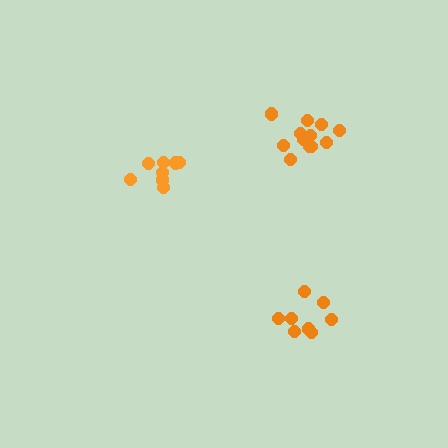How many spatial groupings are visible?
There are 3 spatial groupings.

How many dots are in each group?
Group 1: 8 dots, Group 2: 12 dots, Group 3: 8 dots (28 total).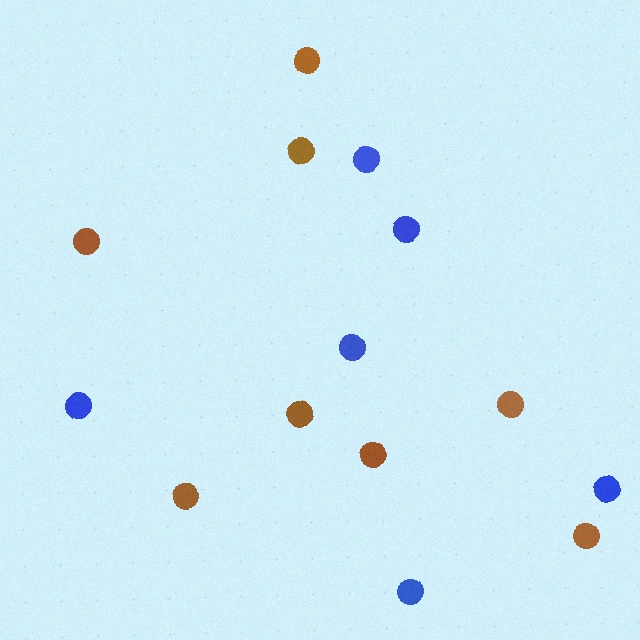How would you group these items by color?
There are 2 groups: one group of brown circles (8) and one group of blue circles (6).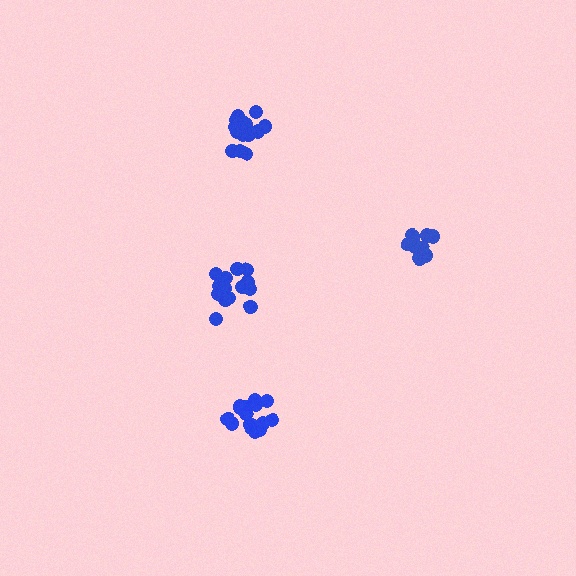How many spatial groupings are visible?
There are 4 spatial groupings.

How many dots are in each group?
Group 1: 11 dots, Group 2: 16 dots, Group 3: 16 dots, Group 4: 16 dots (59 total).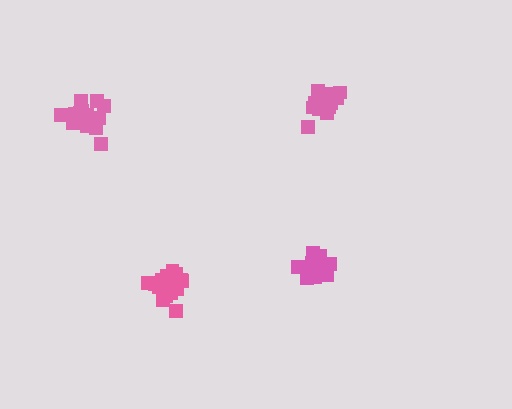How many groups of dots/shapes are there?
There are 4 groups.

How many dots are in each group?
Group 1: 15 dots, Group 2: 20 dots, Group 3: 17 dots, Group 4: 14 dots (66 total).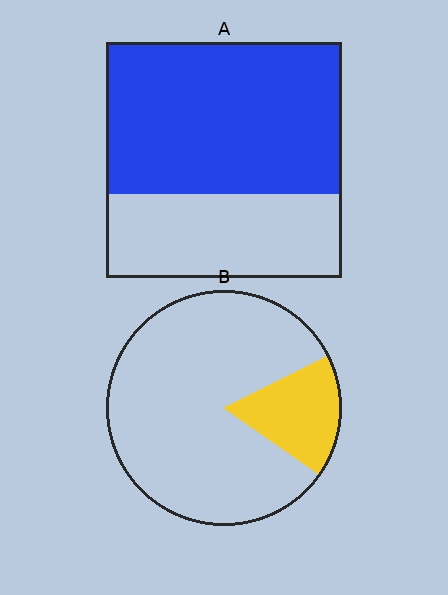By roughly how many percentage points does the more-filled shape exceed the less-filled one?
By roughly 45 percentage points (A over B).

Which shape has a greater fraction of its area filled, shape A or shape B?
Shape A.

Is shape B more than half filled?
No.